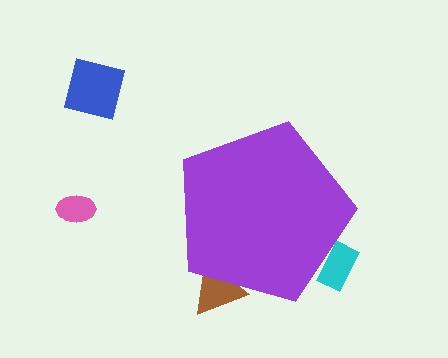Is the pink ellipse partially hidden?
No, the pink ellipse is fully visible.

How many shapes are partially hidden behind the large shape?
2 shapes are partially hidden.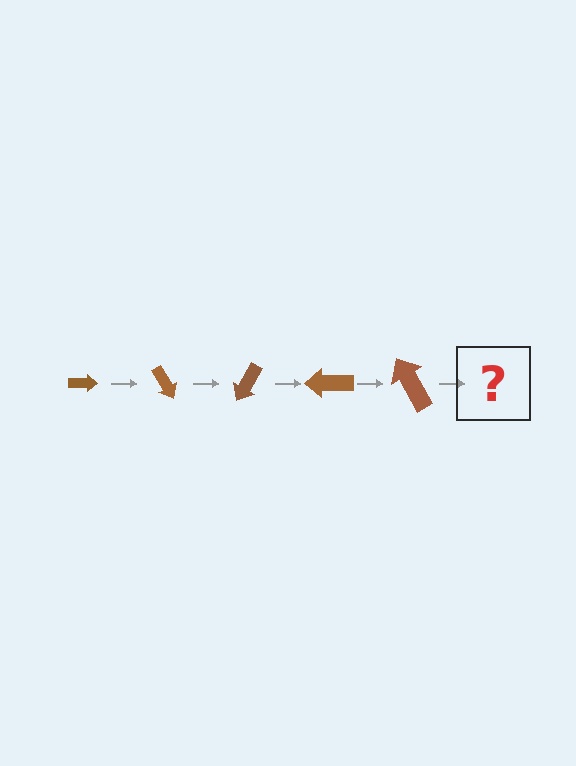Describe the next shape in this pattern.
It should be an arrow, larger than the previous one and rotated 300 degrees from the start.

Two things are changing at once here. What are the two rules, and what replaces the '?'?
The two rules are that the arrow grows larger each step and it rotates 60 degrees each step. The '?' should be an arrow, larger than the previous one and rotated 300 degrees from the start.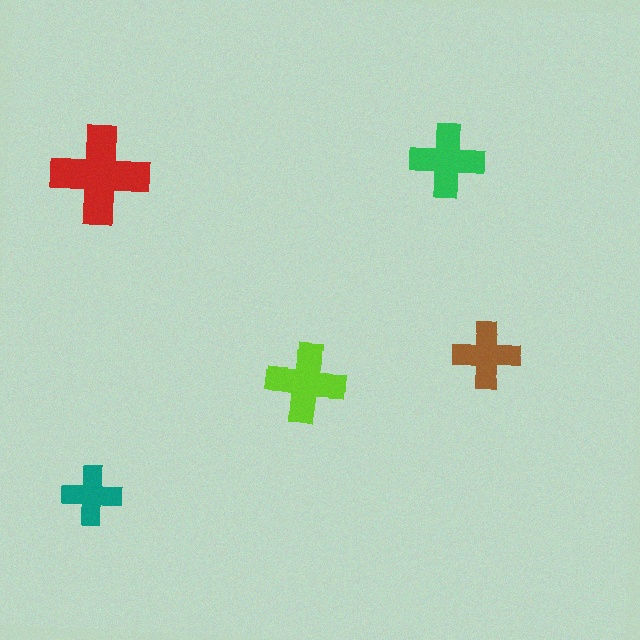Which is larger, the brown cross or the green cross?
The green one.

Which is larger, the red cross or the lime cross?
The red one.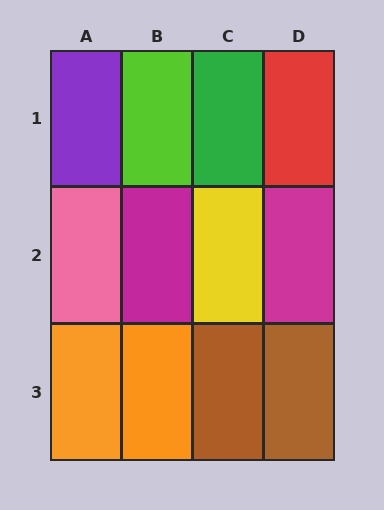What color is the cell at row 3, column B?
Orange.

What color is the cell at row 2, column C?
Yellow.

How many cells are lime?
1 cell is lime.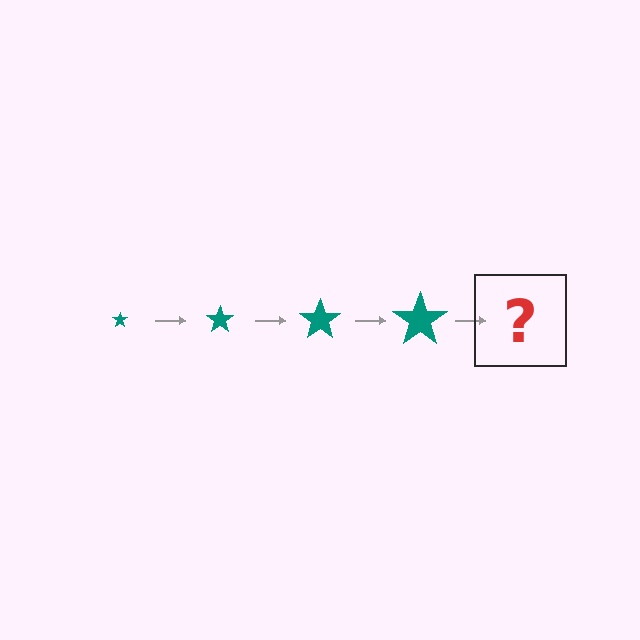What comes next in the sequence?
The next element should be a teal star, larger than the previous one.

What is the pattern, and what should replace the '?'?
The pattern is that the star gets progressively larger each step. The '?' should be a teal star, larger than the previous one.